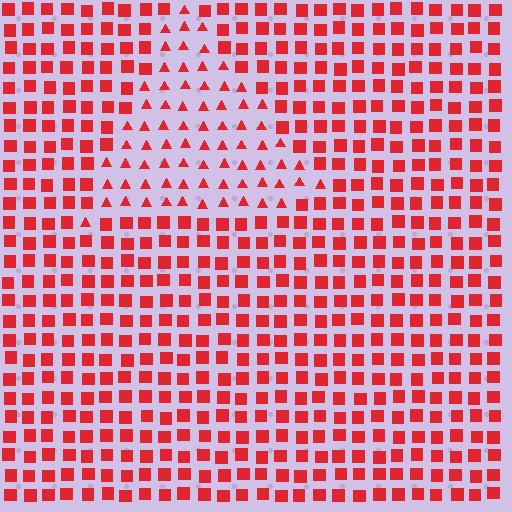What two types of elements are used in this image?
The image uses triangles inside the triangle region and squares outside it.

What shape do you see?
I see a triangle.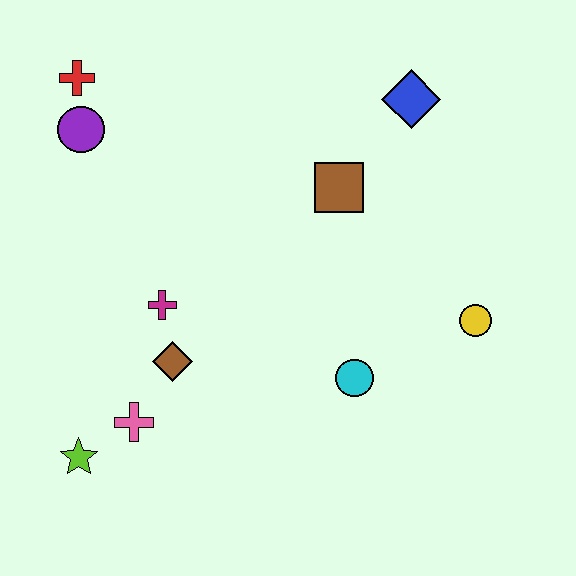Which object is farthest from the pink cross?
The blue diamond is farthest from the pink cross.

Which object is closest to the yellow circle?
The cyan circle is closest to the yellow circle.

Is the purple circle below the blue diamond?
Yes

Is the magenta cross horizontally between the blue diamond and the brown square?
No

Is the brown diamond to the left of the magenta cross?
No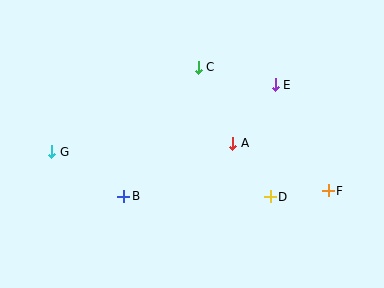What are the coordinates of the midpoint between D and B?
The midpoint between D and B is at (197, 196).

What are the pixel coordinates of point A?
Point A is at (233, 143).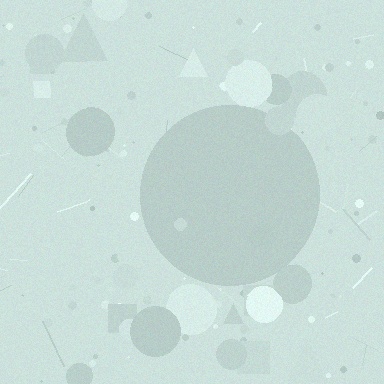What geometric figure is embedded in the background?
A circle is embedded in the background.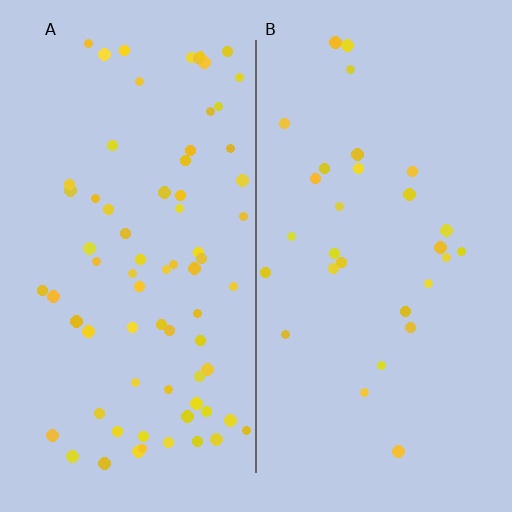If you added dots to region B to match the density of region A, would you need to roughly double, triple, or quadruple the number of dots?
Approximately double.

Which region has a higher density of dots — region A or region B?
A (the left).